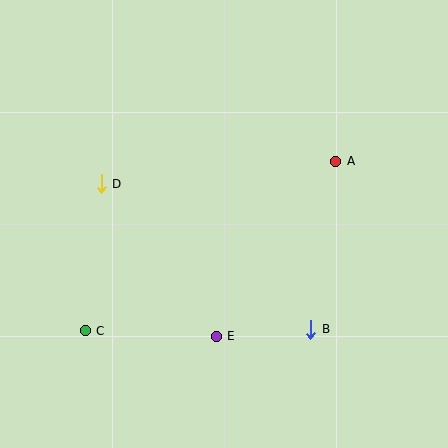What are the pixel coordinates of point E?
Point E is at (216, 336).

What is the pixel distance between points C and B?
The distance between C and B is 225 pixels.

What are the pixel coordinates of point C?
Point C is at (85, 331).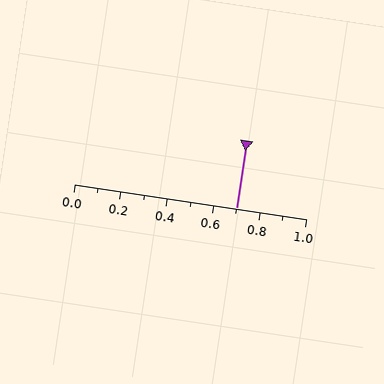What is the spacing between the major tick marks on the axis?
The major ticks are spaced 0.2 apart.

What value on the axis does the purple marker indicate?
The marker indicates approximately 0.7.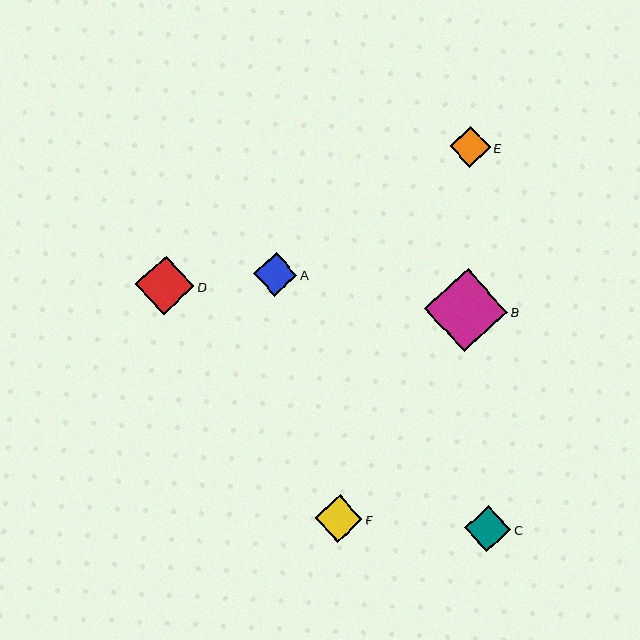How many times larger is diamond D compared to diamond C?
Diamond D is approximately 1.3 times the size of diamond C.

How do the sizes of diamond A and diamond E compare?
Diamond A and diamond E are approximately the same size.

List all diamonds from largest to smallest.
From largest to smallest: B, D, F, C, A, E.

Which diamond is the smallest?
Diamond E is the smallest with a size of approximately 41 pixels.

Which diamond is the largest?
Diamond B is the largest with a size of approximately 83 pixels.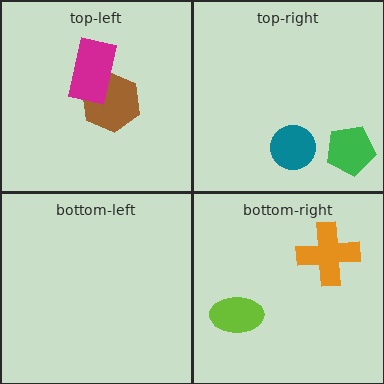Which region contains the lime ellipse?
The bottom-right region.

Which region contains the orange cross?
The bottom-right region.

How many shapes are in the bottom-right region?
2.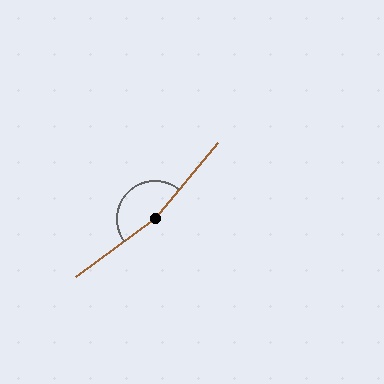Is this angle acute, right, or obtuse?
It is obtuse.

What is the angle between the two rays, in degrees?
Approximately 166 degrees.